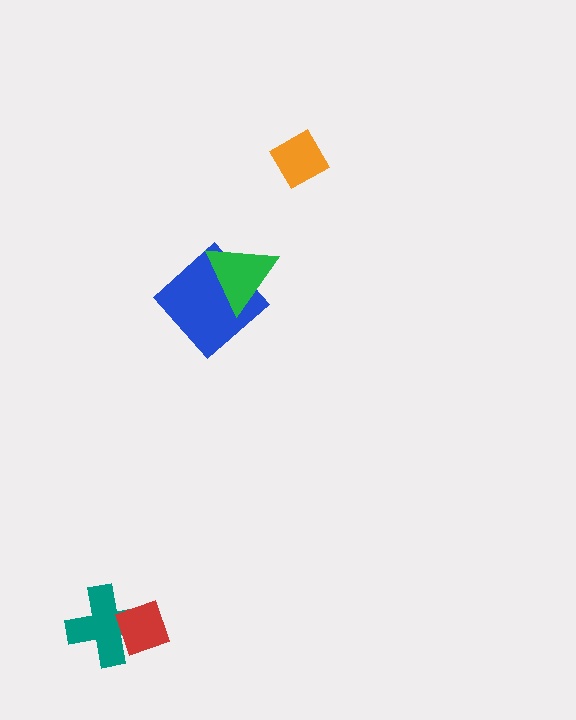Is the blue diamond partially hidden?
Yes, it is partially covered by another shape.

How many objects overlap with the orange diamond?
0 objects overlap with the orange diamond.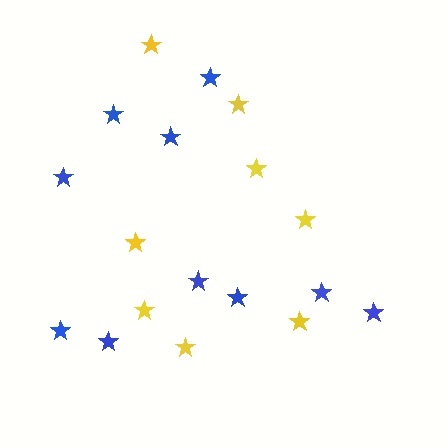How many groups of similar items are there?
There are 2 groups: one group of blue stars (10) and one group of yellow stars (8).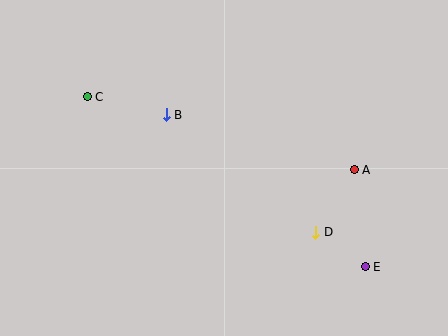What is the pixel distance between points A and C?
The distance between A and C is 277 pixels.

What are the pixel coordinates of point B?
Point B is at (166, 115).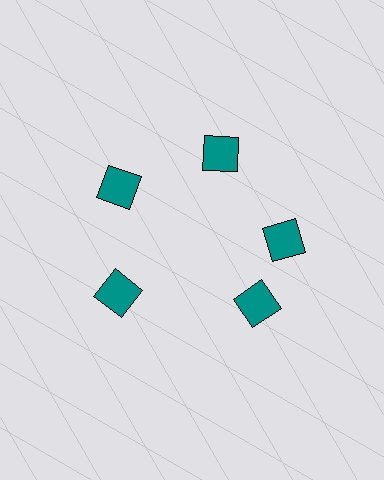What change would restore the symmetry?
The symmetry would be restored by rotating it back into even spacing with its neighbors so that all 5 diamonds sit at equal angles and equal distance from the center.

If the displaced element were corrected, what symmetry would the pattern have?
It would have 5-fold rotational symmetry — the pattern would map onto itself every 72 degrees.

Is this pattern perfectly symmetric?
No. The 5 teal diamonds are arranged in a ring, but one element near the 5 o'clock position is rotated out of alignment along the ring, breaking the 5-fold rotational symmetry.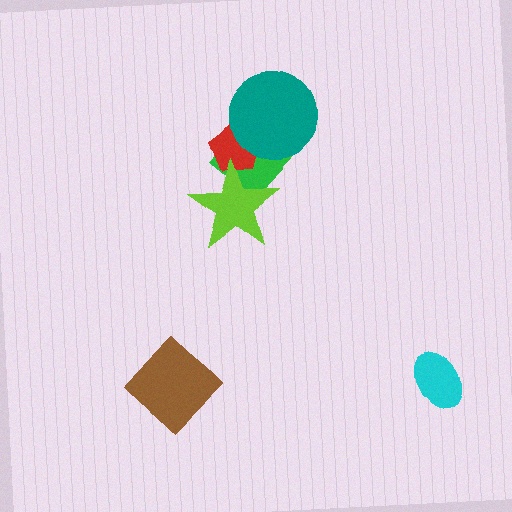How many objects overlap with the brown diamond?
0 objects overlap with the brown diamond.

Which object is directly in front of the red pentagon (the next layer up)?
The lime star is directly in front of the red pentagon.